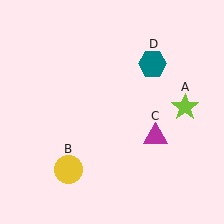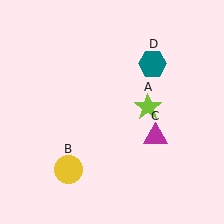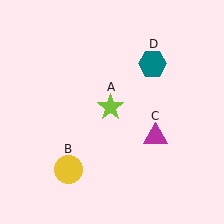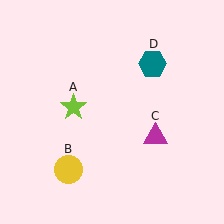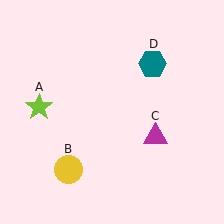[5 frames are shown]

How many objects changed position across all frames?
1 object changed position: lime star (object A).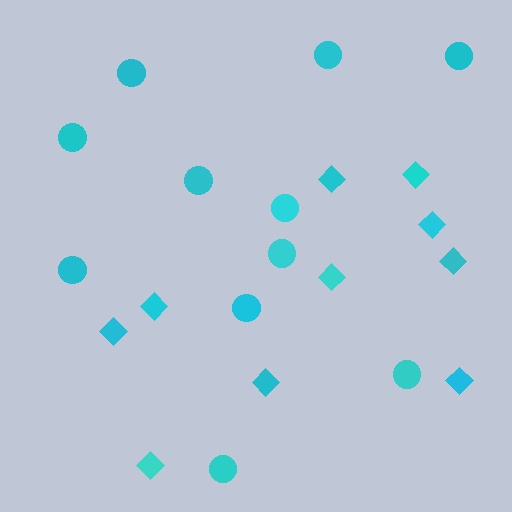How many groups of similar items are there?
There are 2 groups: one group of circles (11) and one group of diamonds (10).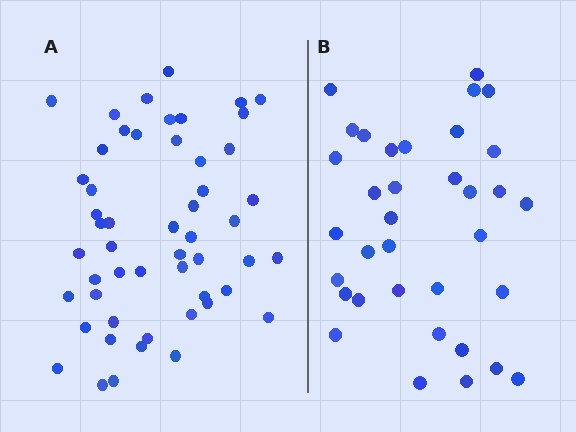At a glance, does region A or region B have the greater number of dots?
Region A (the left region) has more dots.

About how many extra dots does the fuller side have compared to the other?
Region A has approximately 15 more dots than region B.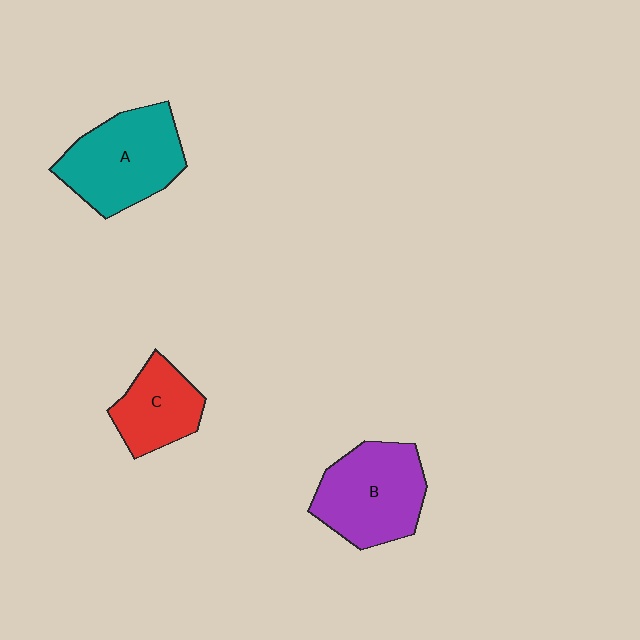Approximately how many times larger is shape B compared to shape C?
Approximately 1.5 times.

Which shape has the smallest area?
Shape C (red).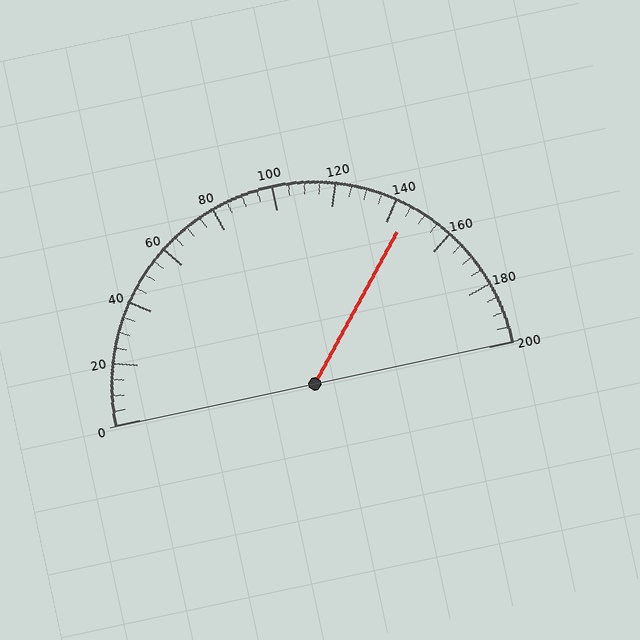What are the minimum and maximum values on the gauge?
The gauge ranges from 0 to 200.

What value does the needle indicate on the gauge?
The needle indicates approximately 145.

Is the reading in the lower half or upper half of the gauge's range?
The reading is in the upper half of the range (0 to 200).